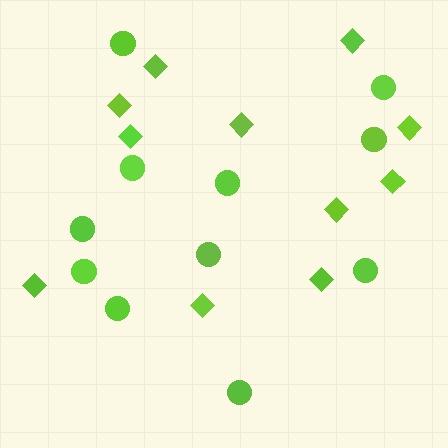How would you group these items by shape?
There are 2 groups: one group of circles (11) and one group of diamonds (11).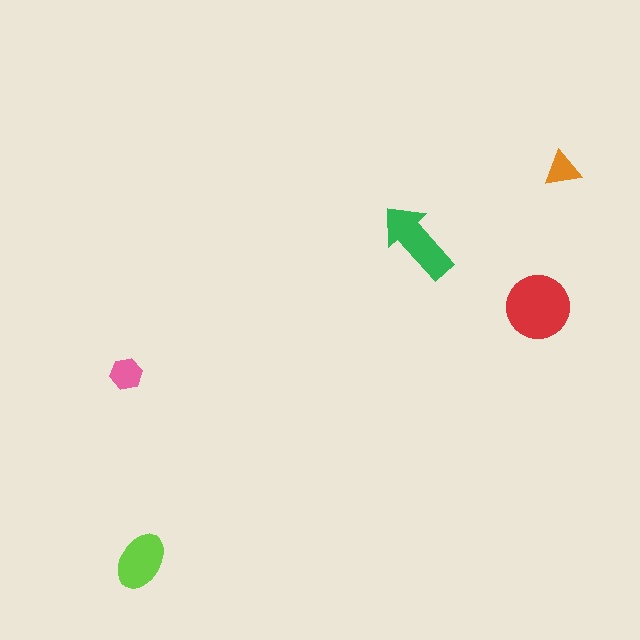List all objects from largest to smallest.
The red circle, the green arrow, the lime ellipse, the pink hexagon, the orange triangle.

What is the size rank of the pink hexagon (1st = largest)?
4th.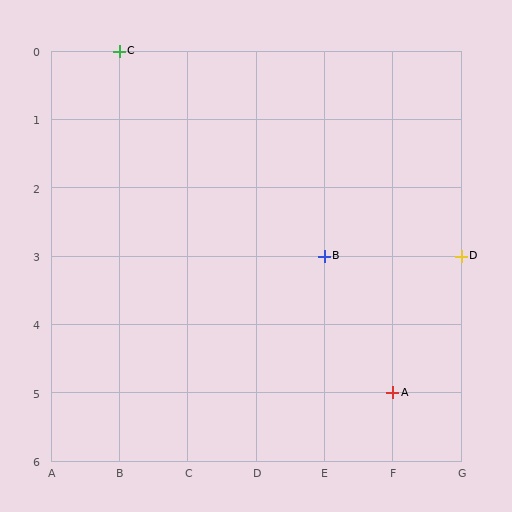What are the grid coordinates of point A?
Point A is at grid coordinates (F, 5).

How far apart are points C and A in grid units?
Points C and A are 4 columns and 5 rows apart (about 6.4 grid units diagonally).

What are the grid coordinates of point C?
Point C is at grid coordinates (B, 0).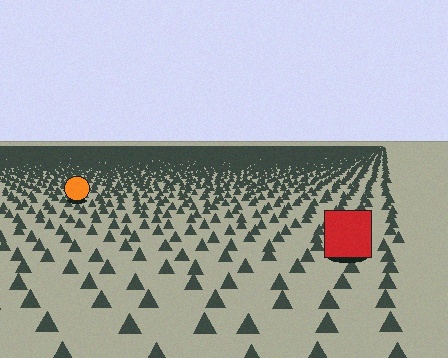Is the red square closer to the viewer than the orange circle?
Yes. The red square is closer — you can tell from the texture gradient: the ground texture is coarser near it.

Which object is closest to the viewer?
The red square is closest. The texture marks near it are larger and more spread out.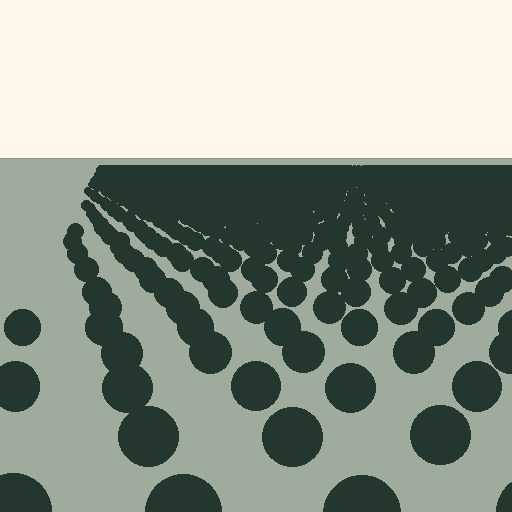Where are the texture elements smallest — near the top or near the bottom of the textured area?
Near the top.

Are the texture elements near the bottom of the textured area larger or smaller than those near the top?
Larger. Near the bottom, elements are closer to the viewer and appear at a bigger on-screen size.